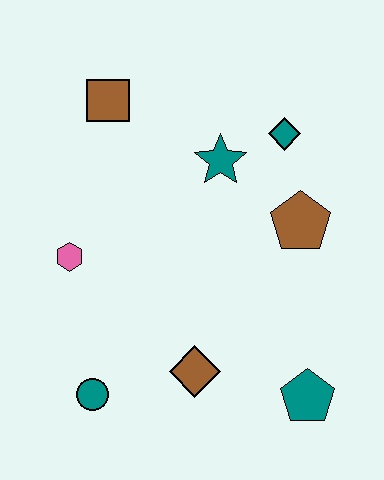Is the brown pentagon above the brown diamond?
Yes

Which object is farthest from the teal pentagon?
The brown square is farthest from the teal pentagon.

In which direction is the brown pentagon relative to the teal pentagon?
The brown pentagon is above the teal pentagon.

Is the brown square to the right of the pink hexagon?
Yes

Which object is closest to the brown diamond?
The teal circle is closest to the brown diamond.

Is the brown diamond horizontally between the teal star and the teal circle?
Yes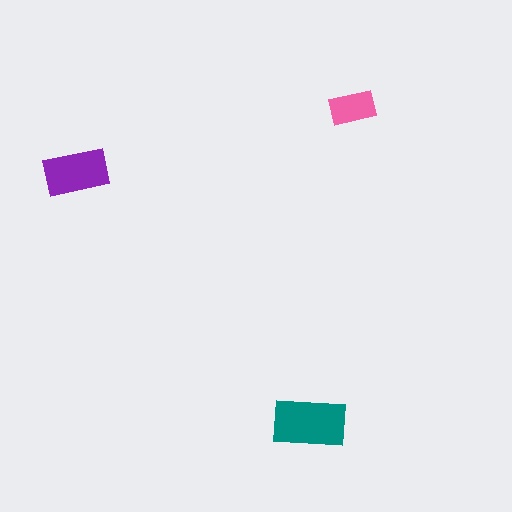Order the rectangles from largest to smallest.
the teal one, the purple one, the pink one.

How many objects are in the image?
There are 3 objects in the image.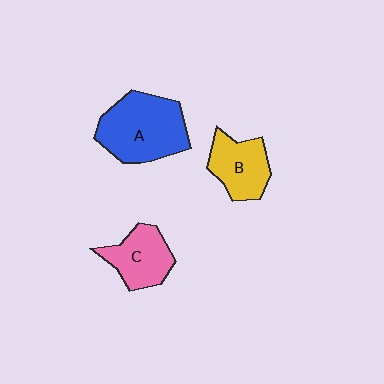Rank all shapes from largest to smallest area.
From largest to smallest: A (blue), C (pink), B (yellow).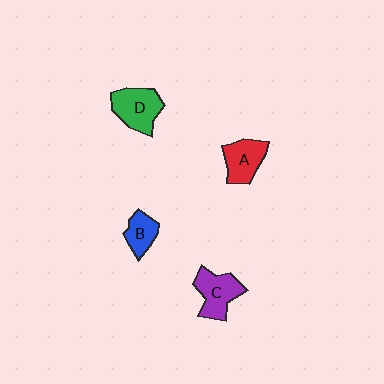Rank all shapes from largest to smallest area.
From largest to smallest: D (green), C (purple), A (red), B (blue).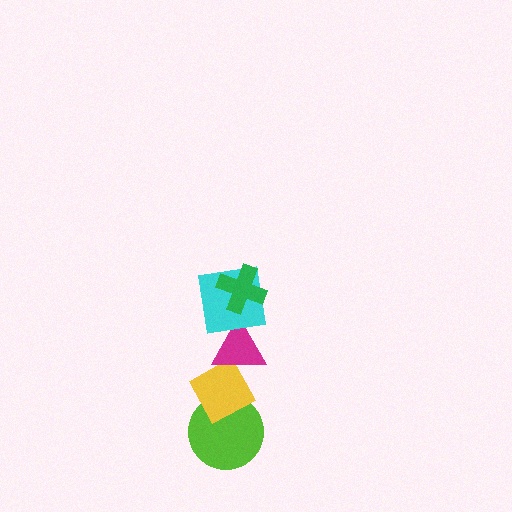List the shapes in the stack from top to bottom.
From top to bottom: the green cross, the cyan square, the magenta triangle, the yellow diamond, the lime circle.